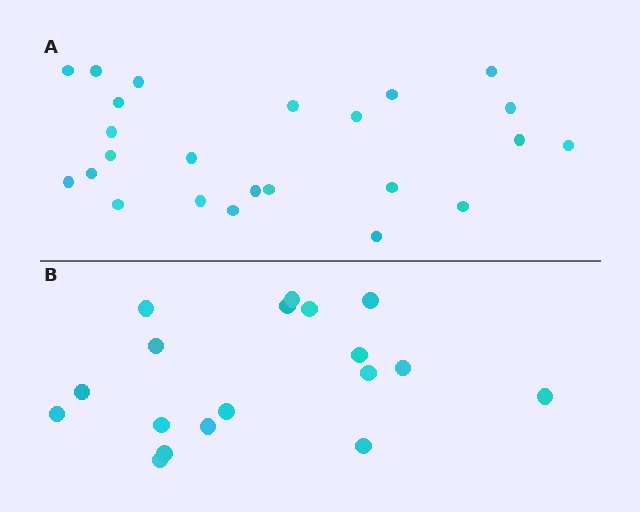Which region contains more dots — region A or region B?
Region A (the top region) has more dots.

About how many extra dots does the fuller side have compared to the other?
Region A has about 6 more dots than region B.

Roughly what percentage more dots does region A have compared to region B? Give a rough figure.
About 35% more.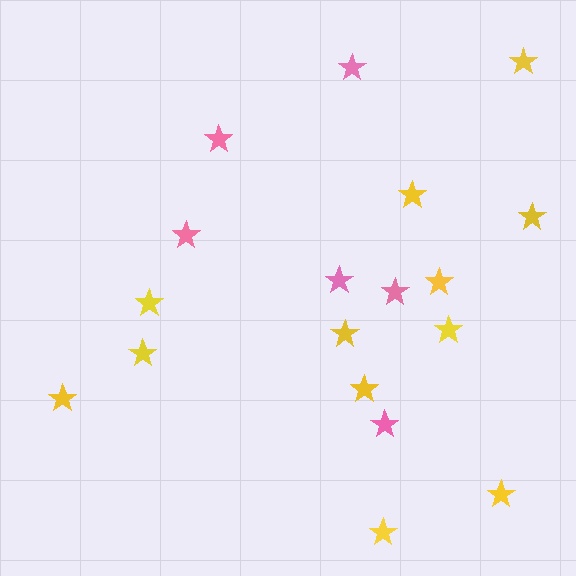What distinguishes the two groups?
There are 2 groups: one group of yellow stars (12) and one group of pink stars (6).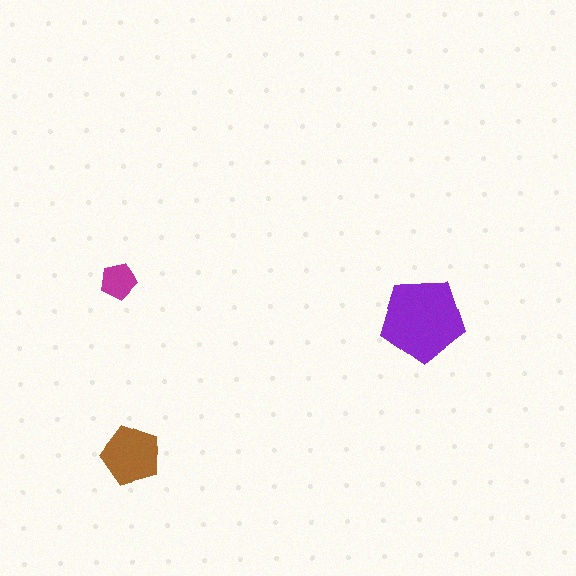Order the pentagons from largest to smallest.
the purple one, the brown one, the magenta one.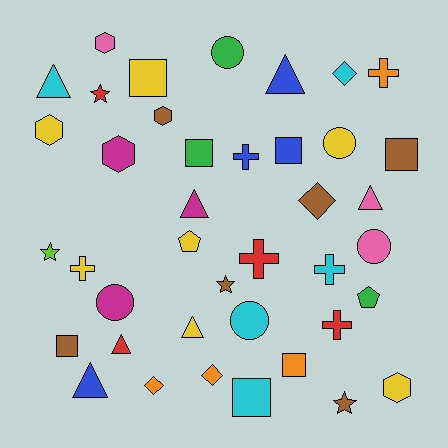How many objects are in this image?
There are 40 objects.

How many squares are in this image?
There are 7 squares.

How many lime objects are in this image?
There is 1 lime object.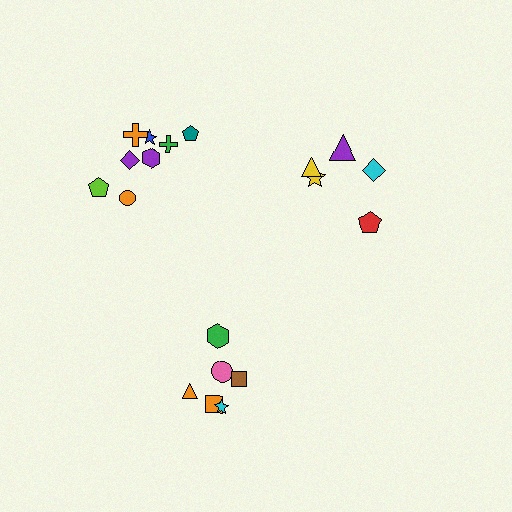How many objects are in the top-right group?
There are 5 objects.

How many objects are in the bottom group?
There are 6 objects.